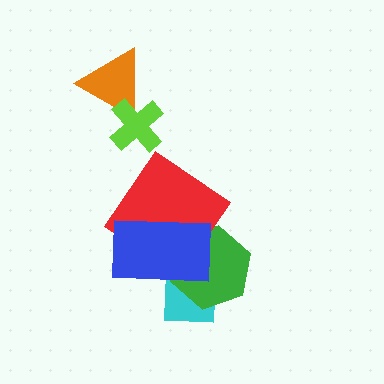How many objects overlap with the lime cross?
1 object overlaps with the lime cross.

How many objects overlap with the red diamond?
2 objects overlap with the red diamond.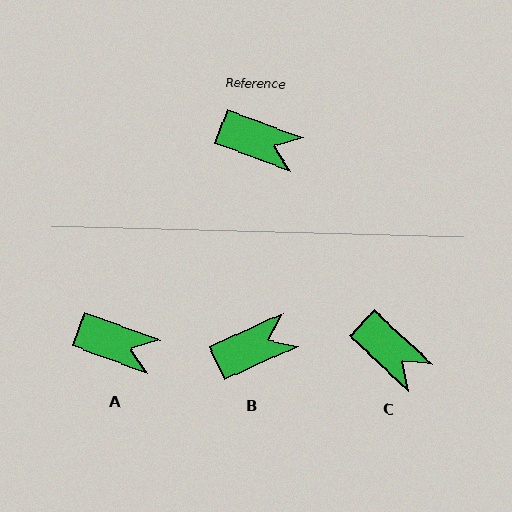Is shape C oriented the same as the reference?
No, it is off by about 23 degrees.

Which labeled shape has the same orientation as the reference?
A.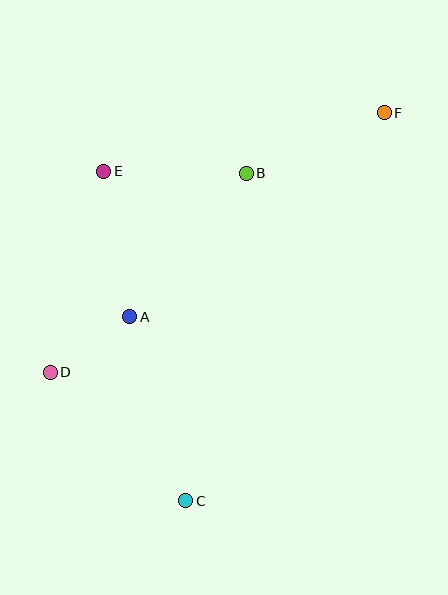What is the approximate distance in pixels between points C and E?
The distance between C and E is approximately 340 pixels.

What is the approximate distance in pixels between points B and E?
The distance between B and E is approximately 142 pixels.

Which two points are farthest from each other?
Points C and F are farthest from each other.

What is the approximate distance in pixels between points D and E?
The distance between D and E is approximately 208 pixels.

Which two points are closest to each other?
Points A and D are closest to each other.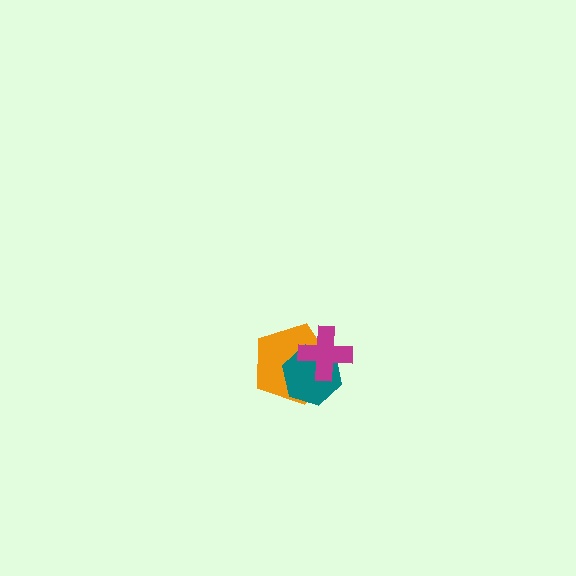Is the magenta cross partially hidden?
No, no other shape covers it.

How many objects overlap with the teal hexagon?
2 objects overlap with the teal hexagon.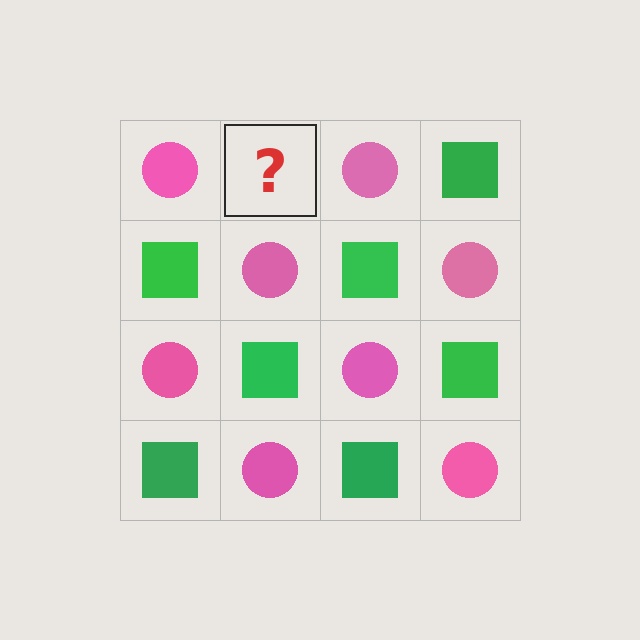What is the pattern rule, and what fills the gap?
The rule is that it alternates pink circle and green square in a checkerboard pattern. The gap should be filled with a green square.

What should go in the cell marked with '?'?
The missing cell should contain a green square.